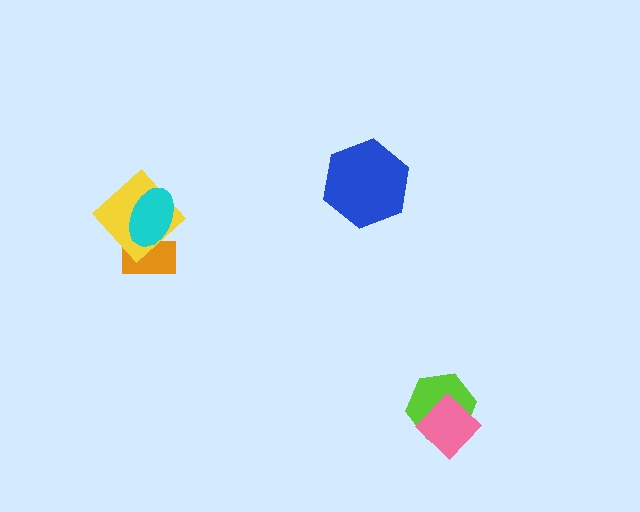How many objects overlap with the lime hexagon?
1 object overlaps with the lime hexagon.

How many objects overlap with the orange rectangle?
2 objects overlap with the orange rectangle.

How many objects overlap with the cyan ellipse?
2 objects overlap with the cyan ellipse.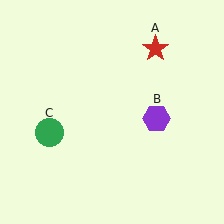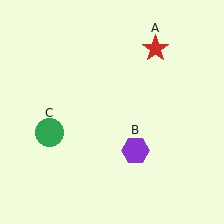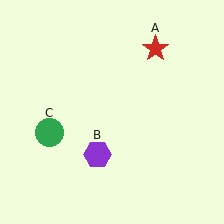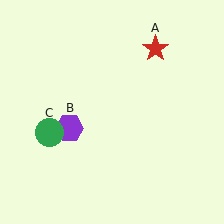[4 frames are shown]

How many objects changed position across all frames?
1 object changed position: purple hexagon (object B).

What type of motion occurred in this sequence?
The purple hexagon (object B) rotated clockwise around the center of the scene.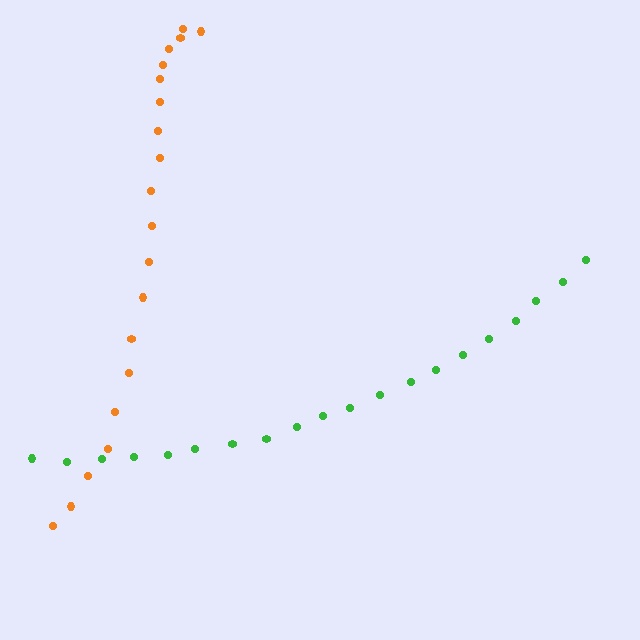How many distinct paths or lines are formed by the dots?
There are 2 distinct paths.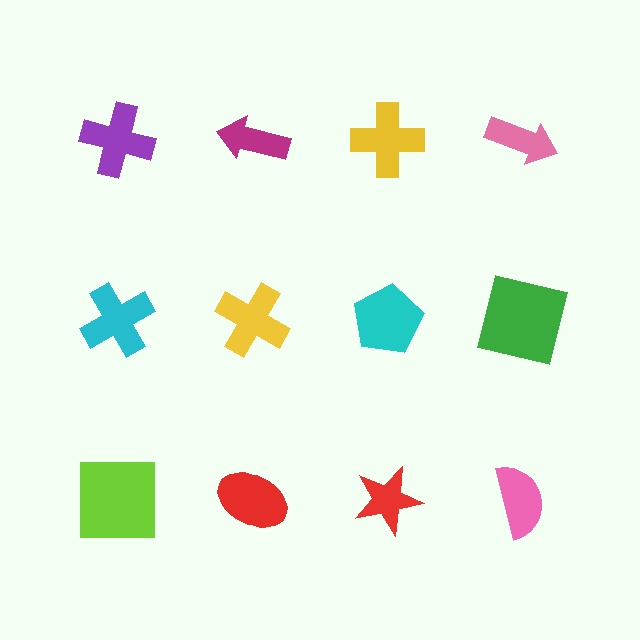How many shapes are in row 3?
4 shapes.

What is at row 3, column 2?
A red ellipse.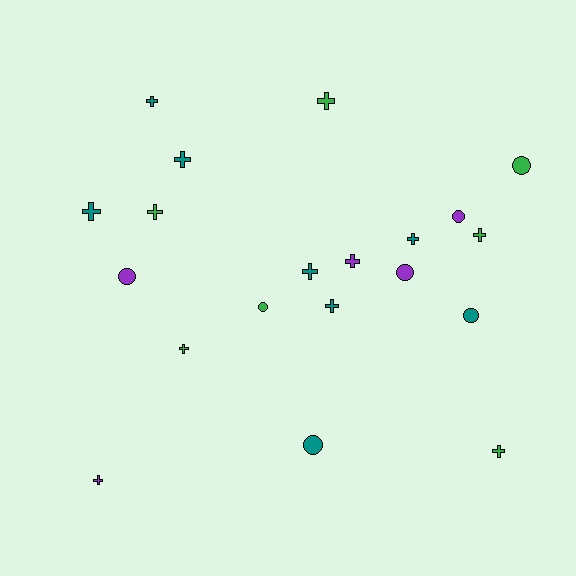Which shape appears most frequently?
Cross, with 13 objects.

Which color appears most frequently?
Teal, with 8 objects.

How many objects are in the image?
There are 20 objects.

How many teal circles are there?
There are 2 teal circles.